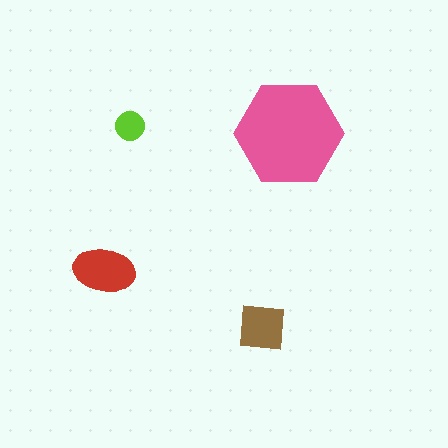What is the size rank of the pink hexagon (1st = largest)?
1st.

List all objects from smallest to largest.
The lime circle, the brown square, the red ellipse, the pink hexagon.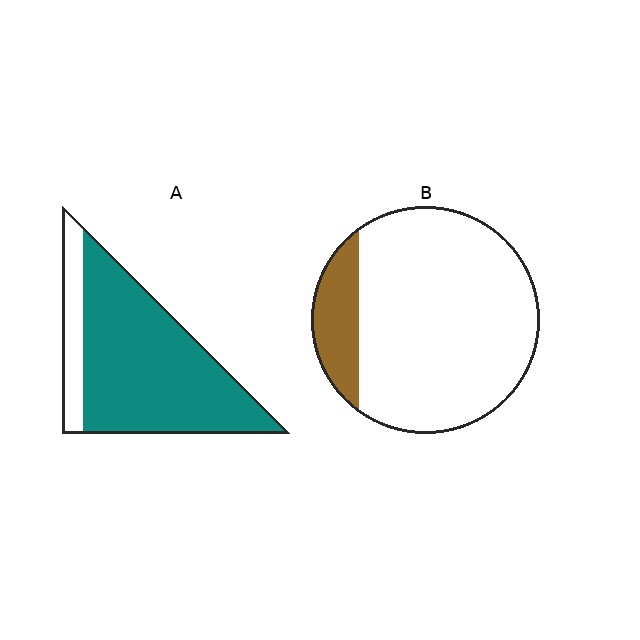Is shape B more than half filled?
No.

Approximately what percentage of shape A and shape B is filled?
A is approximately 80% and B is approximately 15%.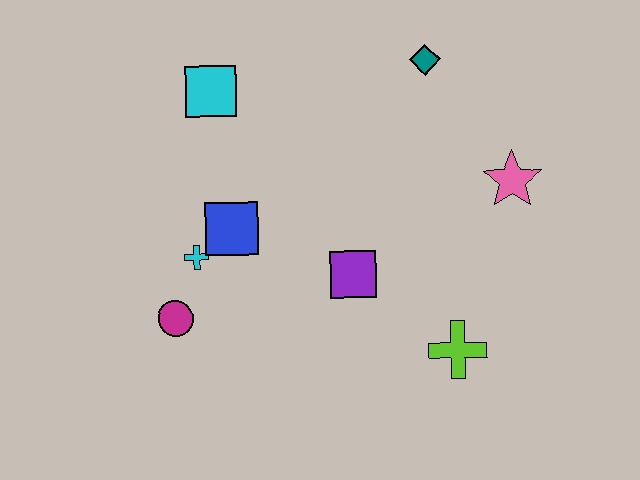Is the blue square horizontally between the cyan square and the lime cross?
Yes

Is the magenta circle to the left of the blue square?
Yes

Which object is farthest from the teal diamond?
The magenta circle is farthest from the teal diamond.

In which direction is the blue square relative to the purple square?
The blue square is to the left of the purple square.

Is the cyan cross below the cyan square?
Yes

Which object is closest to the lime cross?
The purple square is closest to the lime cross.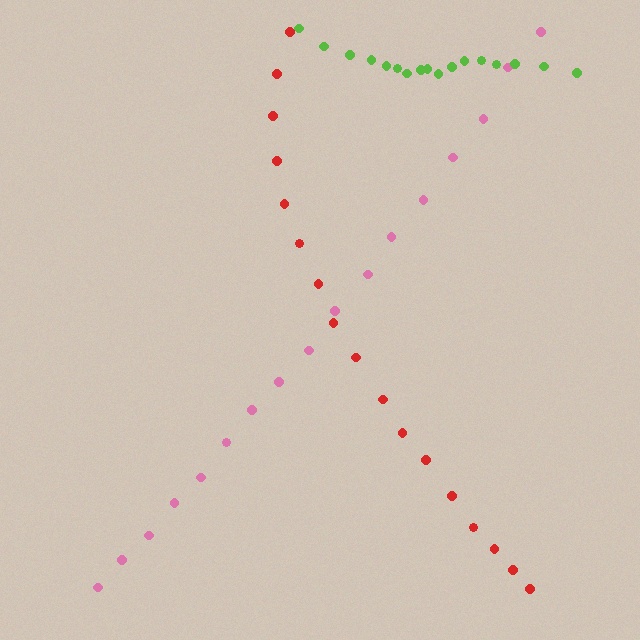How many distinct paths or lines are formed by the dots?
There are 3 distinct paths.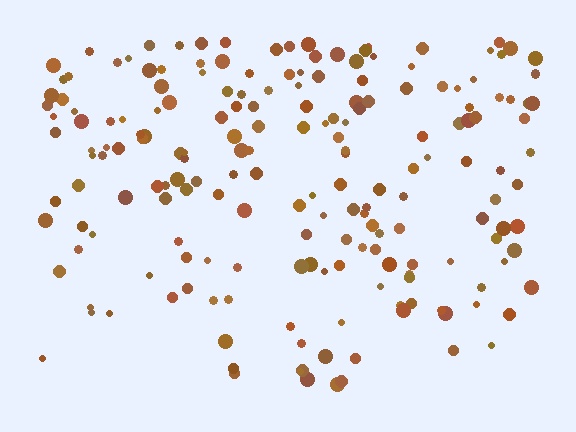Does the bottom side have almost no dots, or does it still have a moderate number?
Still a moderate number, just noticeably fewer than the top.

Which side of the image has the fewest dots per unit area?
The bottom.